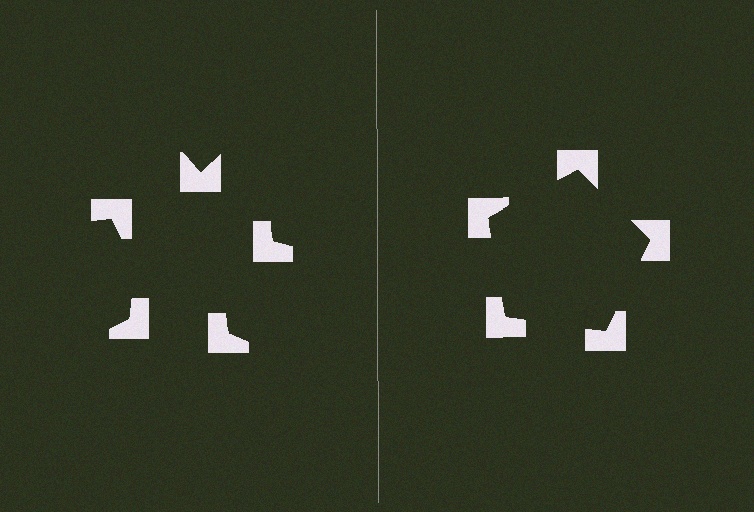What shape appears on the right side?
An illusory pentagon.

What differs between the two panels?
The notched squares are positioned identically on both sides; only the wedge orientations differ. On the right they align to a pentagon; on the left they are misaligned.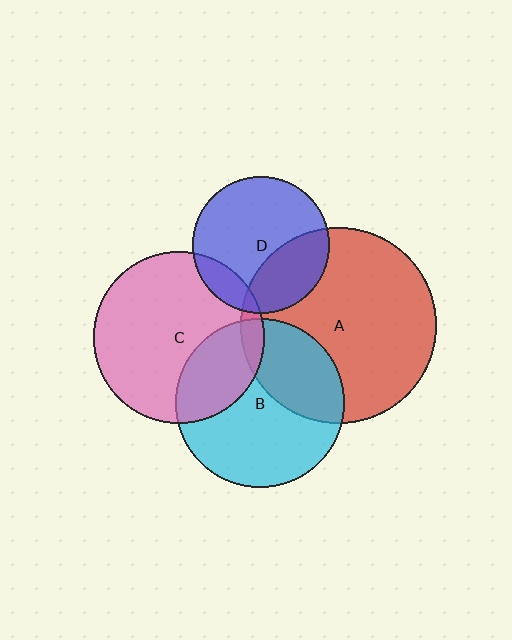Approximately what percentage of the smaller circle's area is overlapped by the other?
Approximately 25%.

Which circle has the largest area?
Circle A (red).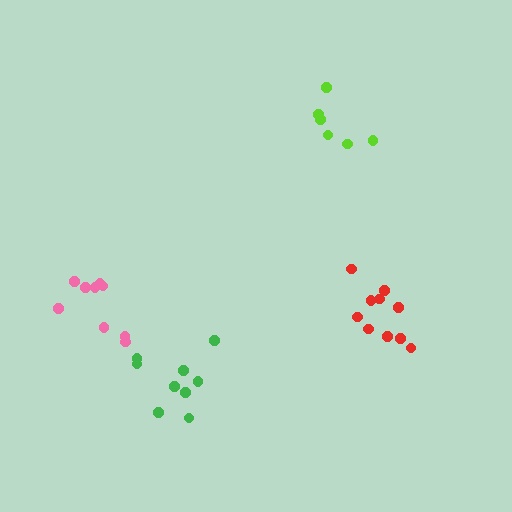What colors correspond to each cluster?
The clusters are colored: green, lime, red, pink.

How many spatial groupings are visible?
There are 4 spatial groupings.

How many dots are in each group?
Group 1: 9 dots, Group 2: 6 dots, Group 3: 10 dots, Group 4: 9 dots (34 total).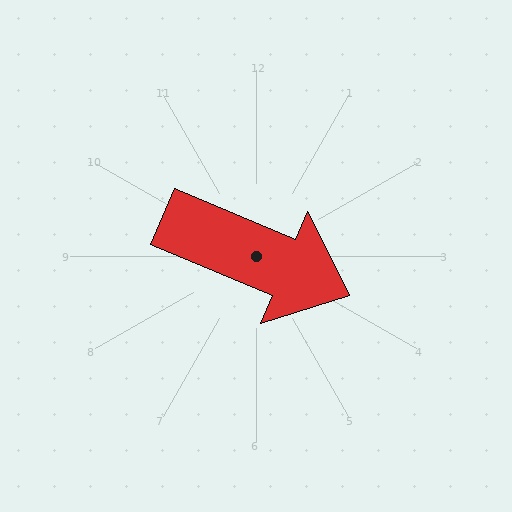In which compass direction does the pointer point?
Southeast.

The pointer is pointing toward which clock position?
Roughly 4 o'clock.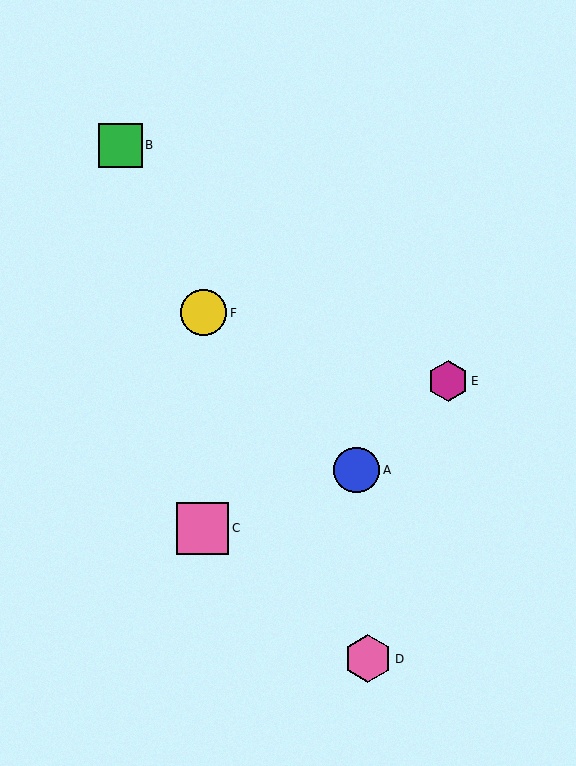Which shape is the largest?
The pink square (labeled C) is the largest.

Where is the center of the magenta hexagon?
The center of the magenta hexagon is at (448, 381).